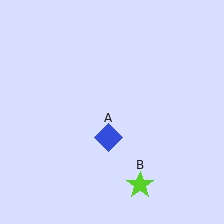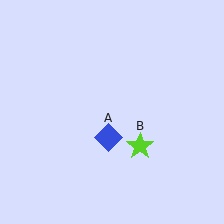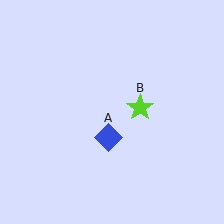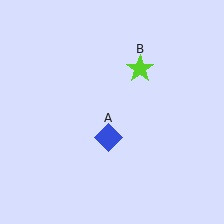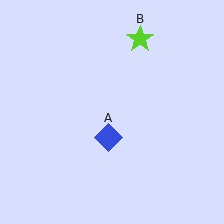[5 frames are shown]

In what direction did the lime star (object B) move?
The lime star (object B) moved up.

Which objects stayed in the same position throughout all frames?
Blue diamond (object A) remained stationary.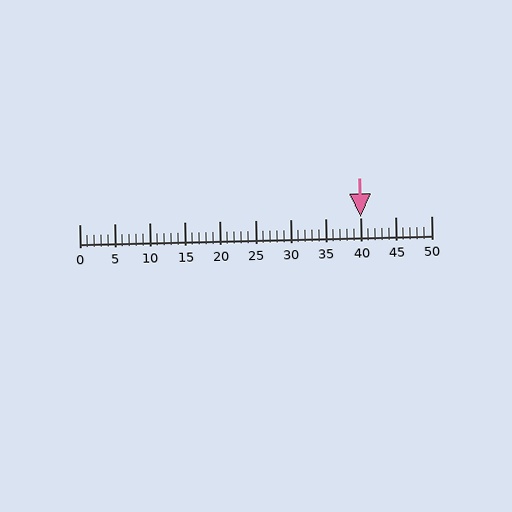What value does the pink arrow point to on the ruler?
The pink arrow points to approximately 40.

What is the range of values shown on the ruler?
The ruler shows values from 0 to 50.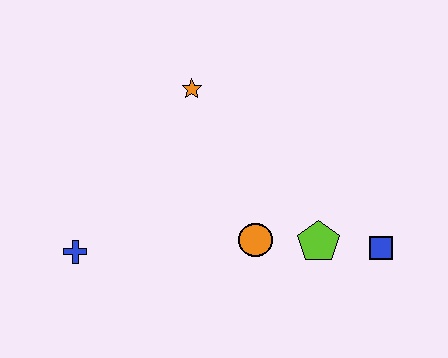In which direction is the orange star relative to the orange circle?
The orange star is above the orange circle.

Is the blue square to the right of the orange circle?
Yes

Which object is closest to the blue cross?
The orange circle is closest to the blue cross.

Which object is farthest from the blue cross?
The blue square is farthest from the blue cross.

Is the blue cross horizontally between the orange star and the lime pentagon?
No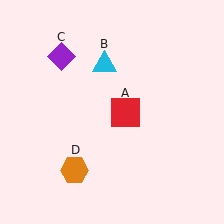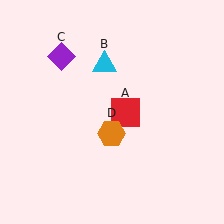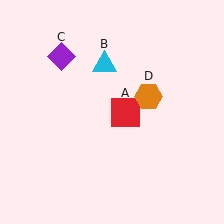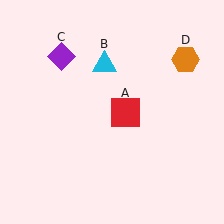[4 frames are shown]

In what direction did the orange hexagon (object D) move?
The orange hexagon (object D) moved up and to the right.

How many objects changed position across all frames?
1 object changed position: orange hexagon (object D).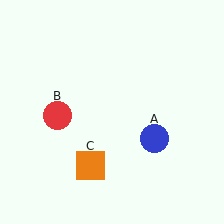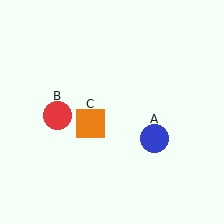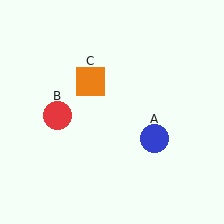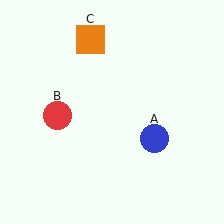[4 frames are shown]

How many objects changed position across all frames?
1 object changed position: orange square (object C).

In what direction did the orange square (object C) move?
The orange square (object C) moved up.